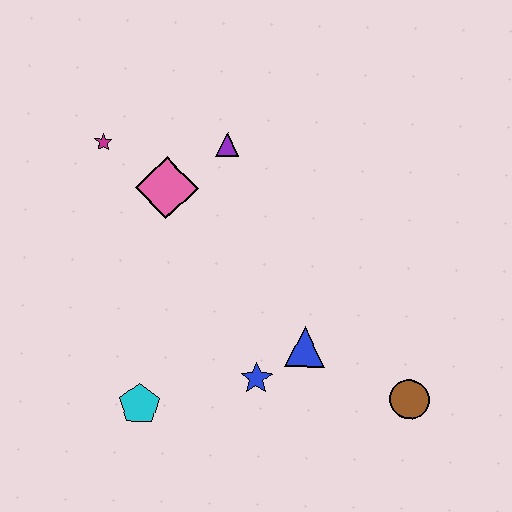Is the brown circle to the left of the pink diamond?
No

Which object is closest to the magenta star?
The pink diamond is closest to the magenta star.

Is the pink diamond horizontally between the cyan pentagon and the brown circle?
Yes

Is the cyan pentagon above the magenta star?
No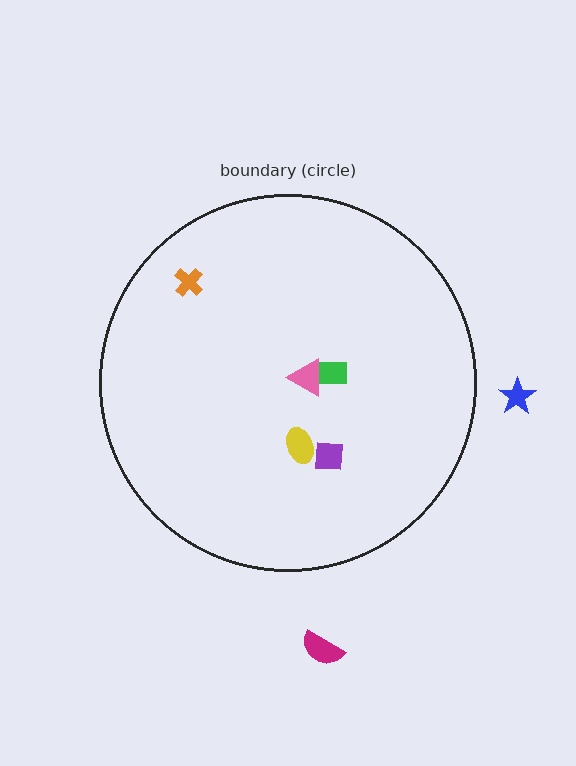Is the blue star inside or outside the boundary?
Outside.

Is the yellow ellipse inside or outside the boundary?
Inside.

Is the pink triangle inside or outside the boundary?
Inside.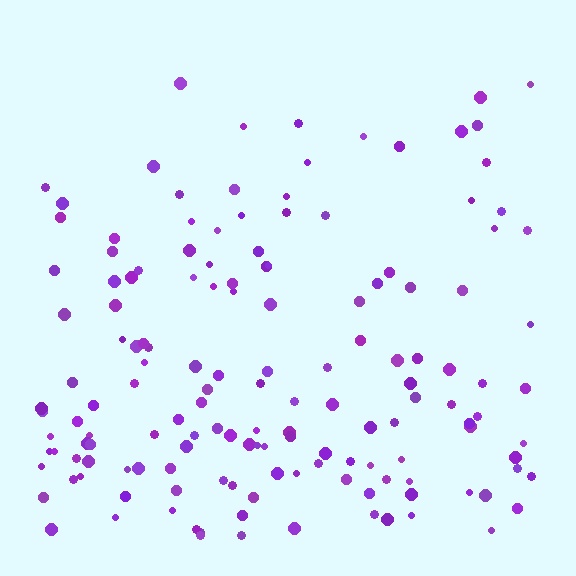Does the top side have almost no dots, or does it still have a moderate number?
Still a moderate number, just noticeably fewer than the bottom.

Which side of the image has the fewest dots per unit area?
The top.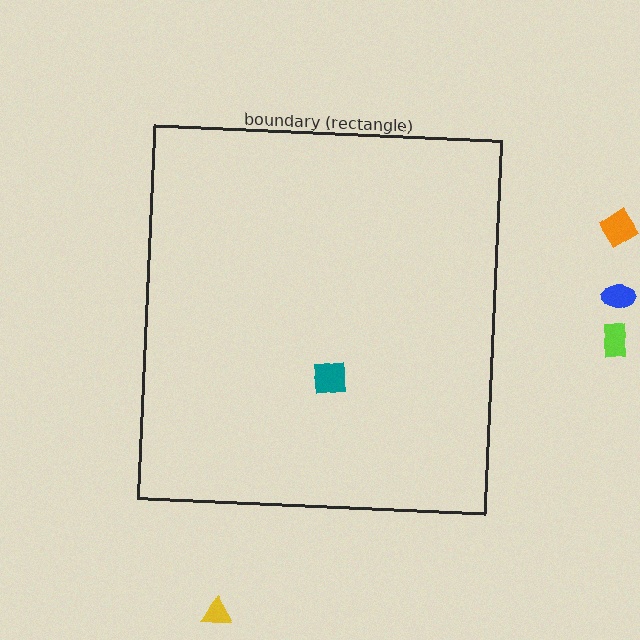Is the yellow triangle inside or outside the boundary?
Outside.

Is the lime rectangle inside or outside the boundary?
Outside.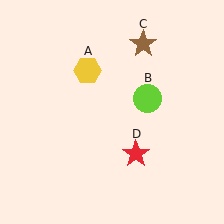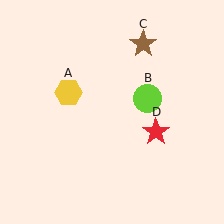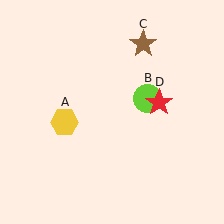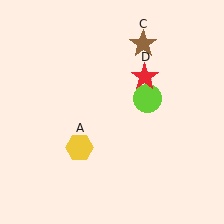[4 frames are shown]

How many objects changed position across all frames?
2 objects changed position: yellow hexagon (object A), red star (object D).